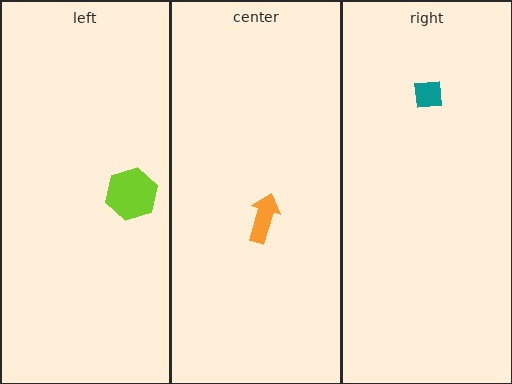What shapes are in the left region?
The lime hexagon.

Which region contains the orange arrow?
The center region.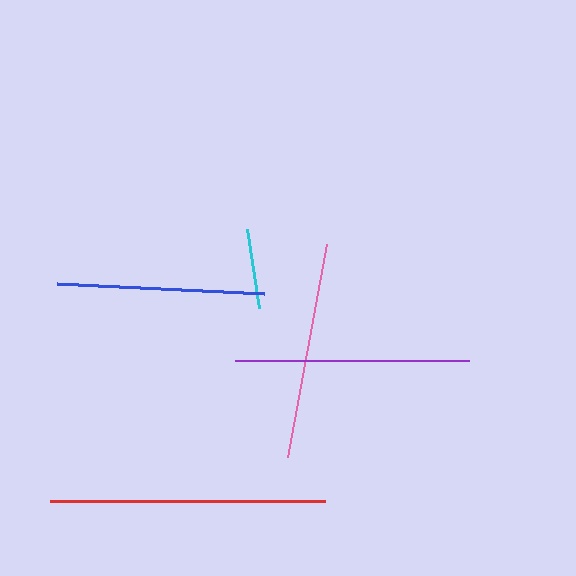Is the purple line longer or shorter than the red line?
The red line is longer than the purple line.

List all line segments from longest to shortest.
From longest to shortest: red, purple, pink, blue, cyan.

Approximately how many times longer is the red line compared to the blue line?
The red line is approximately 1.3 times the length of the blue line.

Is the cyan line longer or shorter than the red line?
The red line is longer than the cyan line.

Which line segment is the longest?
The red line is the longest at approximately 274 pixels.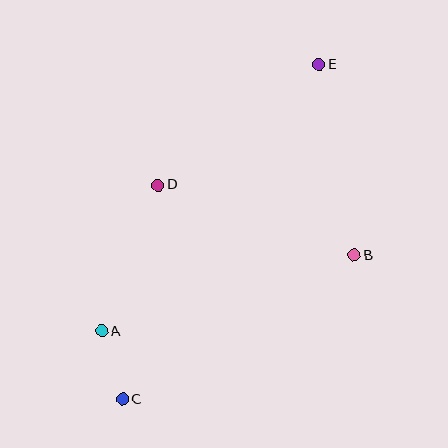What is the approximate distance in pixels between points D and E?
The distance between D and E is approximately 201 pixels.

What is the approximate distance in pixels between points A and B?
The distance between A and B is approximately 264 pixels.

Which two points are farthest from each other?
Points C and E are farthest from each other.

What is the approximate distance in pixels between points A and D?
The distance between A and D is approximately 157 pixels.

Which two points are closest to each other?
Points A and C are closest to each other.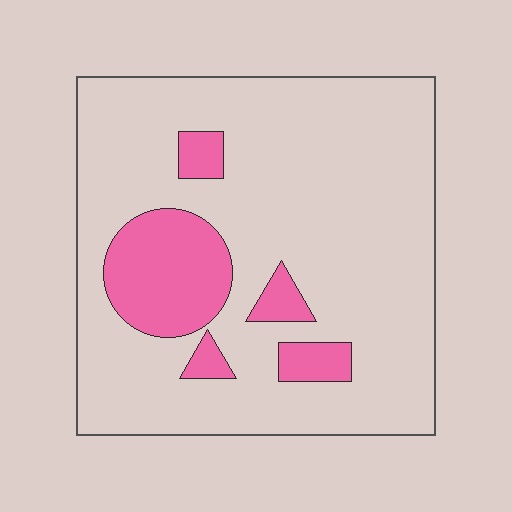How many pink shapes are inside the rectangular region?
5.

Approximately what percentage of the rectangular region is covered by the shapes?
Approximately 15%.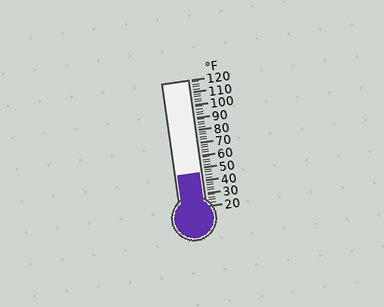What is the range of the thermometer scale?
The thermometer scale ranges from 20°F to 120°F.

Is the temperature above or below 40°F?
The temperature is above 40°F.